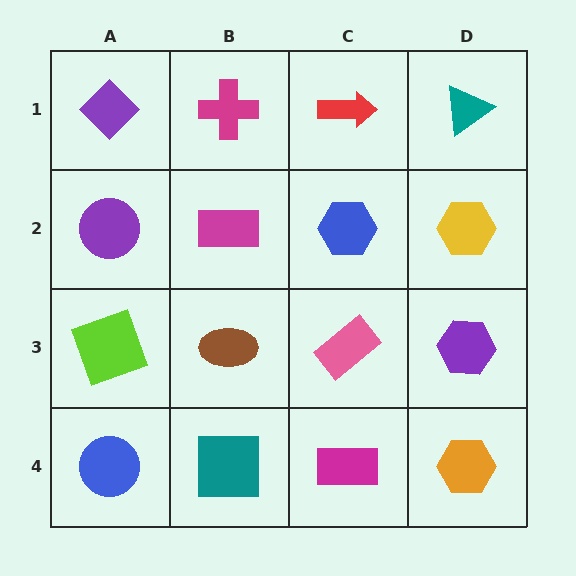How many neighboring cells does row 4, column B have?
3.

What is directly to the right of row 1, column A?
A magenta cross.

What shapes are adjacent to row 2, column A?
A purple diamond (row 1, column A), a lime square (row 3, column A), a magenta rectangle (row 2, column B).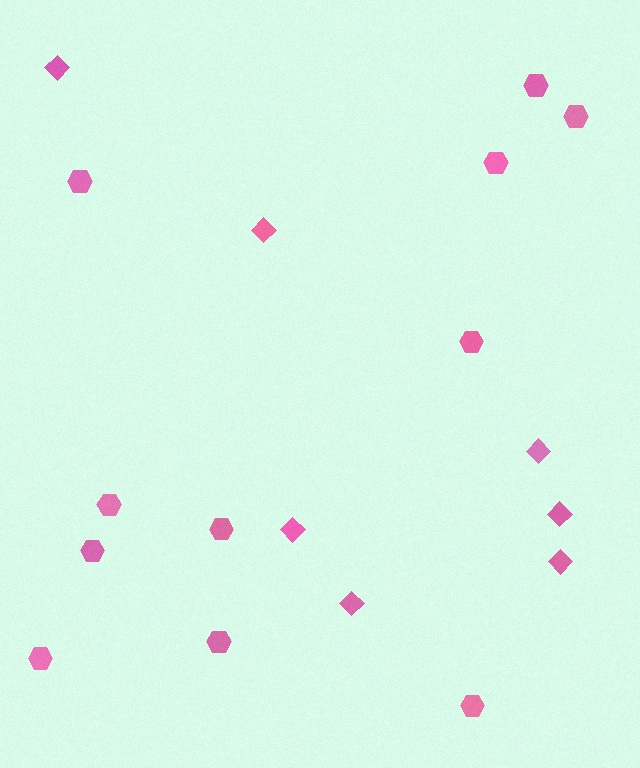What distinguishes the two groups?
There are 2 groups: one group of diamonds (7) and one group of hexagons (11).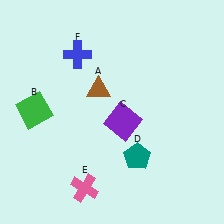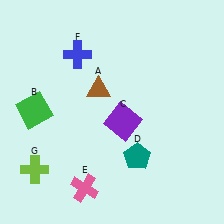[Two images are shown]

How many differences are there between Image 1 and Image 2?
There is 1 difference between the two images.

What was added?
A lime cross (G) was added in Image 2.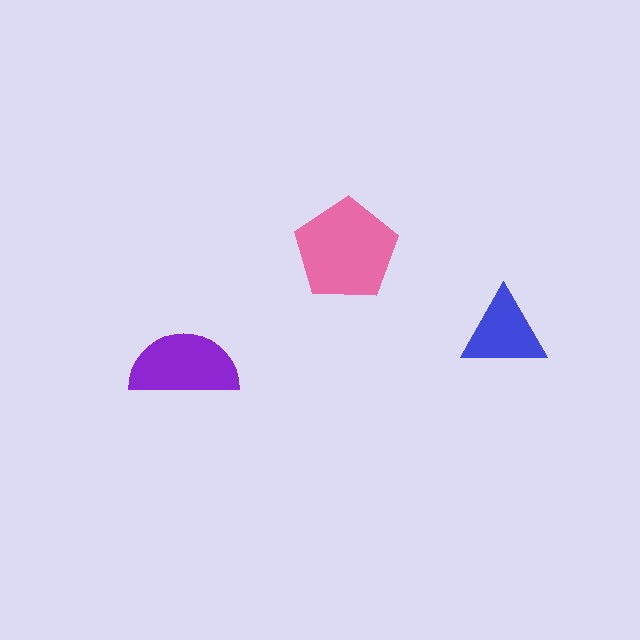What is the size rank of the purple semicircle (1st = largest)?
2nd.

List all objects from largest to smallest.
The pink pentagon, the purple semicircle, the blue triangle.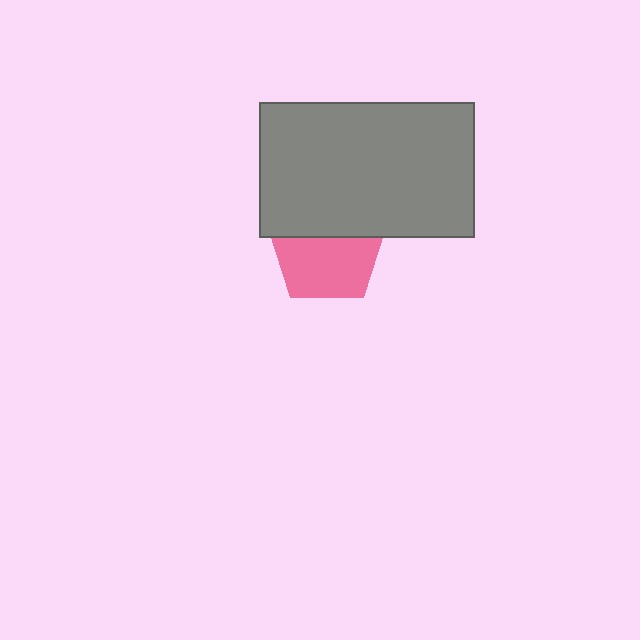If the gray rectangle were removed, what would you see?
You would see the complete pink pentagon.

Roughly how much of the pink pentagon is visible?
About half of it is visible (roughly 61%).